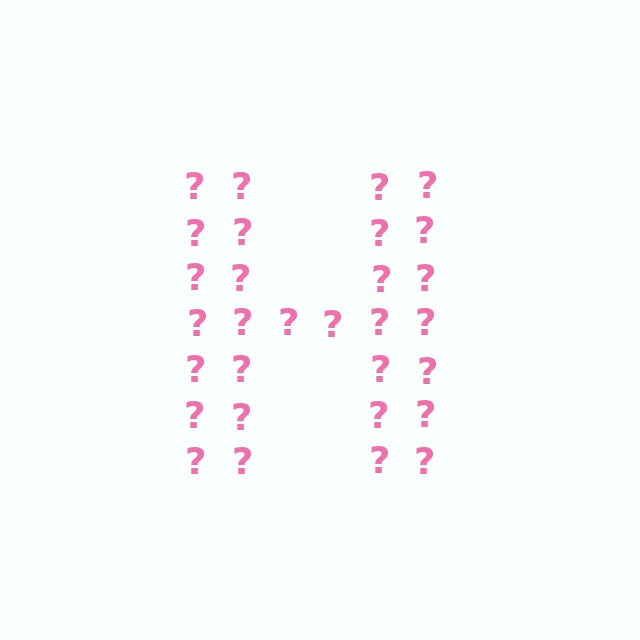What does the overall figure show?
The overall figure shows the letter H.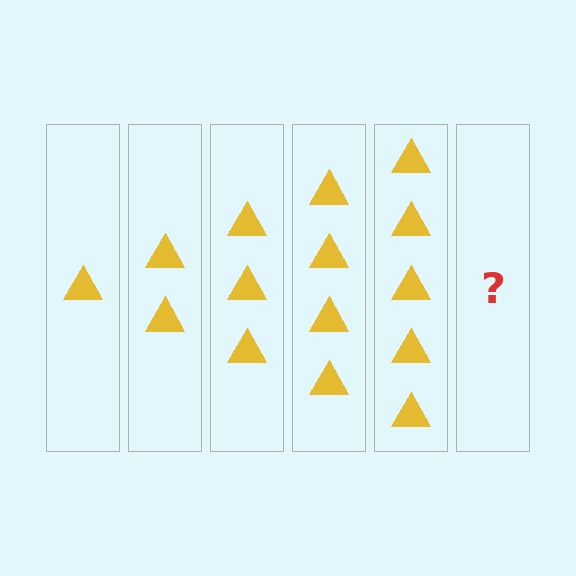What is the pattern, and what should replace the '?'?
The pattern is that each step adds one more triangle. The '?' should be 6 triangles.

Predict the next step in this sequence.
The next step is 6 triangles.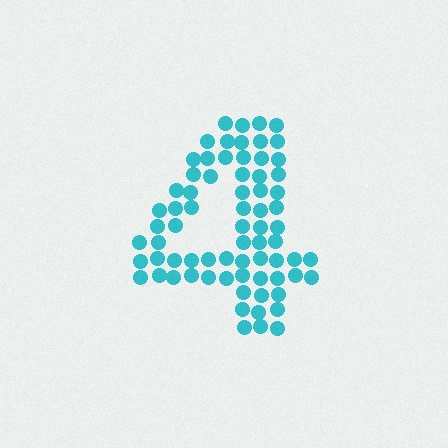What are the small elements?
The small elements are circles.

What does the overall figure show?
The overall figure shows the digit 4.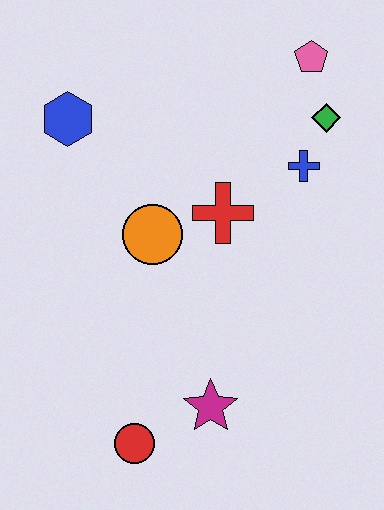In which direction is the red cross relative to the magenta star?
The red cross is above the magenta star.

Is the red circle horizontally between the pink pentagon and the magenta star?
No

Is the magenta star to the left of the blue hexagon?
No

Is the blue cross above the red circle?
Yes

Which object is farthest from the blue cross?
The red circle is farthest from the blue cross.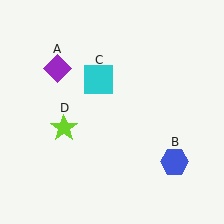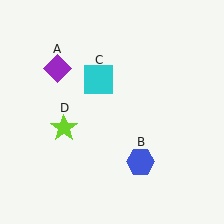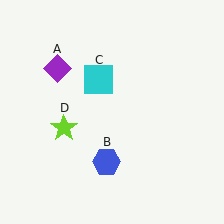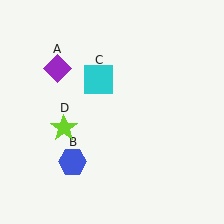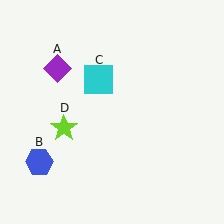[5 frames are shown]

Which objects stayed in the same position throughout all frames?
Purple diamond (object A) and cyan square (object C) and lime star (object D) remained stationary.